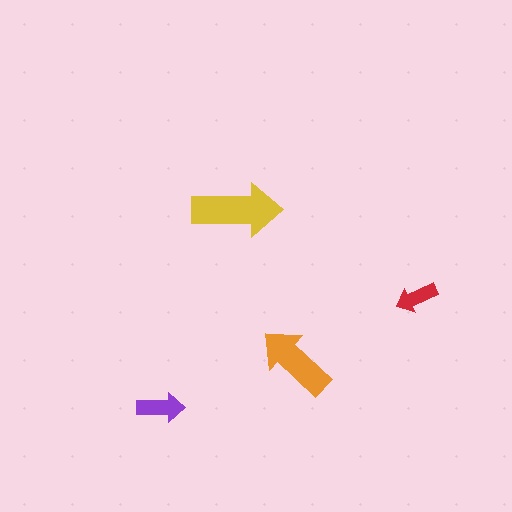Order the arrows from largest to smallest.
the yellow one, the orange one, the purple one, the red one.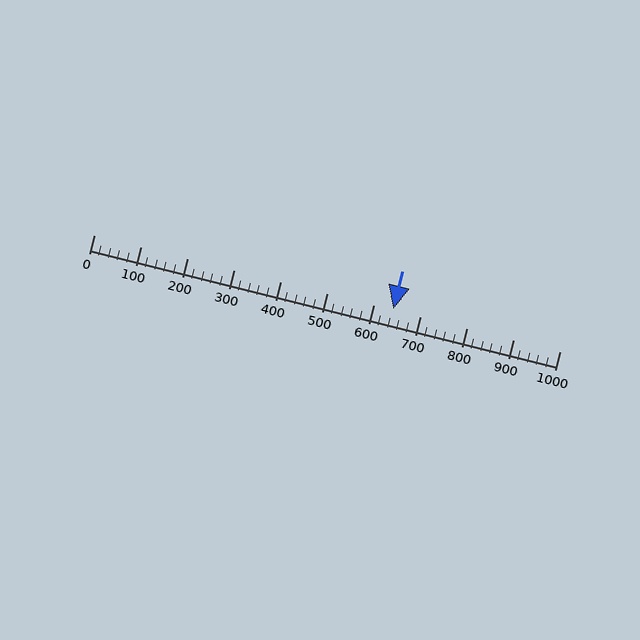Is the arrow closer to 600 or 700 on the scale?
The arrow is closer to 600.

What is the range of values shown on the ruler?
The ruler shows values from 0 to 1000.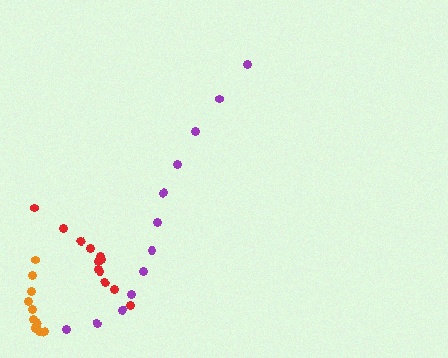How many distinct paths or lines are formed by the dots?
There are 3 distinct paths.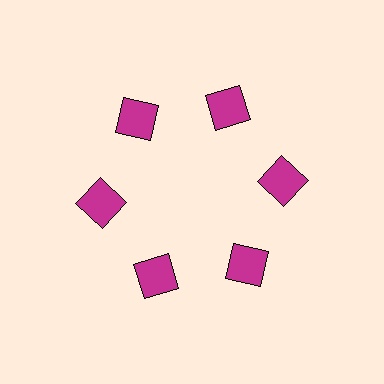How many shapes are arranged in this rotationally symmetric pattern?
There are 6 shapes, arranged in 6 groups of 1.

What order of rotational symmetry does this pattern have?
This pattern has 6-fold rotational symmetry.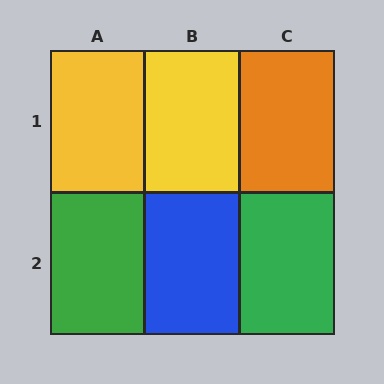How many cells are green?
2 cells are green.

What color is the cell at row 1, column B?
Yellow.